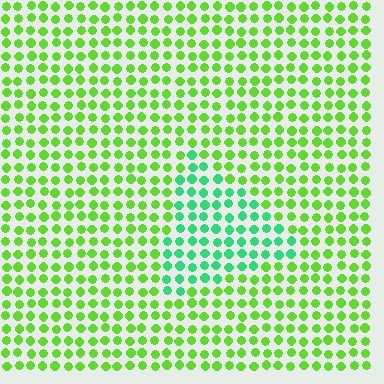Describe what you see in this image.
The image is filled with small lime elements in a uniform arrangement. A triangle-shaped region is visible where the elements are tinted to a slightly different hue, forming a subtle color boundary.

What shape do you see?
I see a triangle.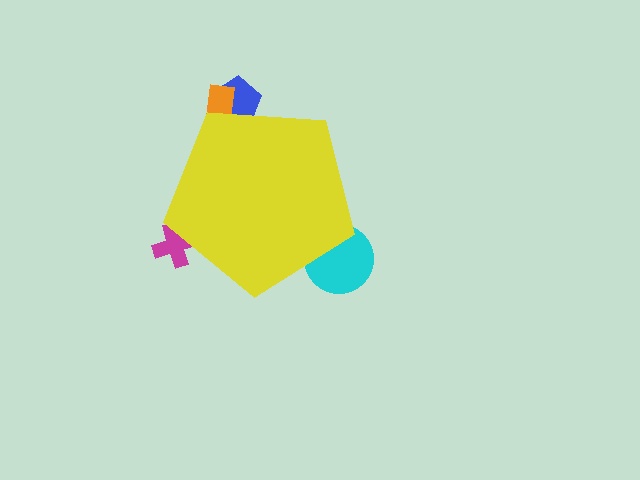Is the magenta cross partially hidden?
Yes, the magenta cross is partially hidden behind the yellow pentagon.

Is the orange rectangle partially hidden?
Yes, the orange rectangle is partially hidden behind the yellow pentagon.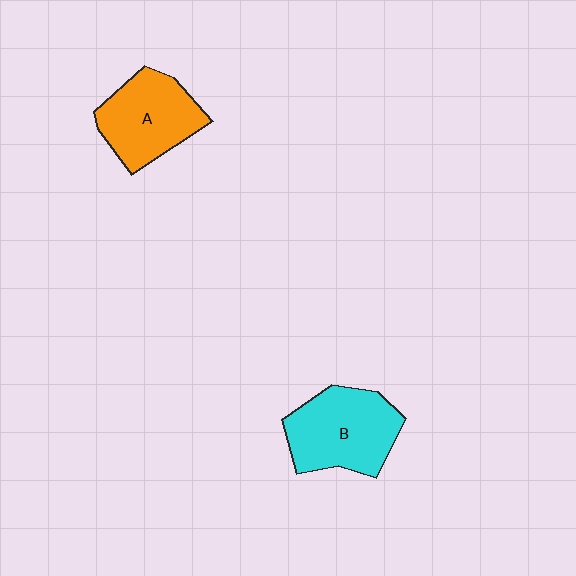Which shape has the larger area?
Shape B (cyan).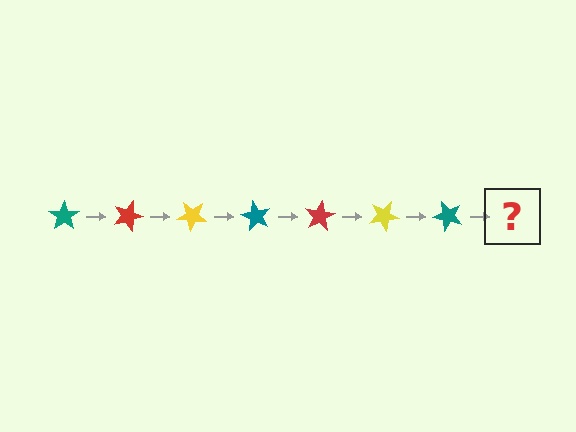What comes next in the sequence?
The next element should be a red star, rotated 140 degrees from the start.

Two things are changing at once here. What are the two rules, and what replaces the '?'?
The two rules are that it rotates 20 degrees each step and the color cycles through teal, red, and yellow. The '?' should be a red star, rotated 140 degrees from the start.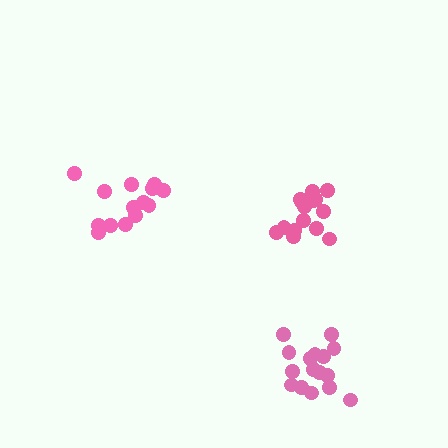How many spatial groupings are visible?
There are 3 spatial groupings.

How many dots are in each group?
Group 1: 14 dots, Group 2: 16 dots, Group 3: 15 dots (45 total).